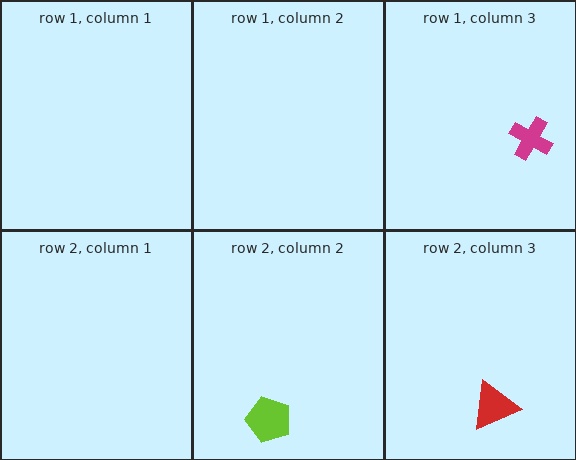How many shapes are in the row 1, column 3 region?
1.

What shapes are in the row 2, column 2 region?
The lime pentagon.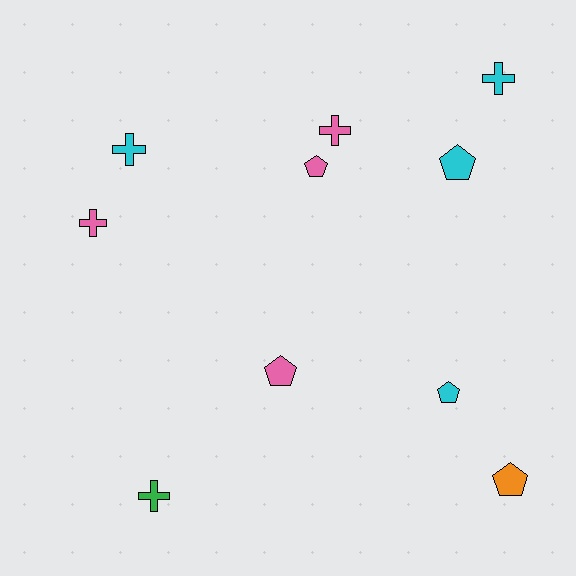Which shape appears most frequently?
Cross, with 5 objects.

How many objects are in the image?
There are 10 objects.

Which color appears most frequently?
Pink, with 4 objects.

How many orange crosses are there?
There are no orange crosses.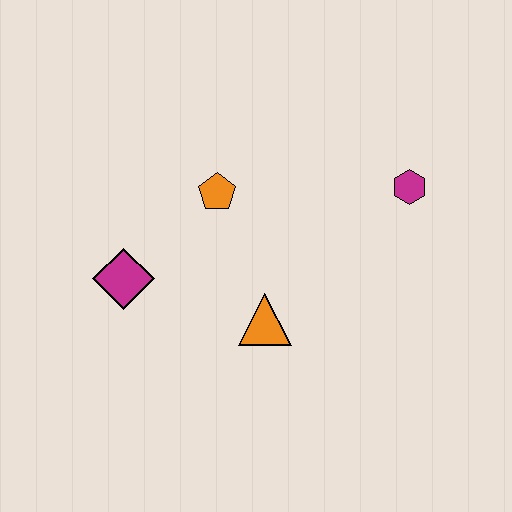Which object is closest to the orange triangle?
The orange pentagon is closest to the orange triangle.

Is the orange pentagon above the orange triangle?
Yes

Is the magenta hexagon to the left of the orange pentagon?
No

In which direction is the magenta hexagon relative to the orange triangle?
The magenta hexagon is to the right of the orange triangle.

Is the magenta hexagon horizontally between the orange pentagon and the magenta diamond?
No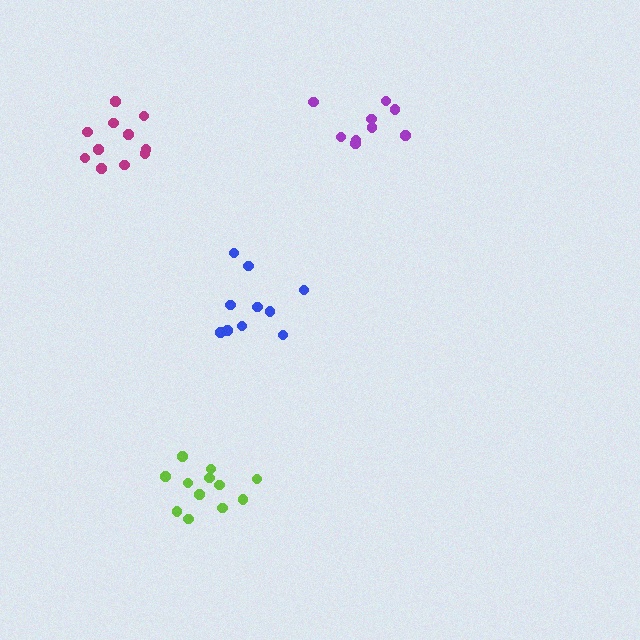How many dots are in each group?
Group 1: 9 dots, Group 2: 10 dots, Group 3: 11 dots, Group 4: 12 dots (42 total).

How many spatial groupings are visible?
There are 4 spatial groupings.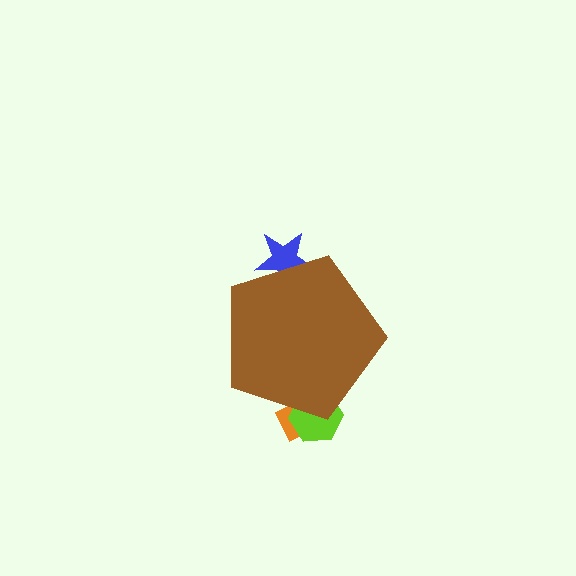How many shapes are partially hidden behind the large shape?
3 shapes are partially hidden.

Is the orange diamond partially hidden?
Yes, the orange diamond is partially hidden behind the brown pentagon.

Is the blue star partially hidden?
Yes, the blue star is partially hidden behind the brown pentagon.